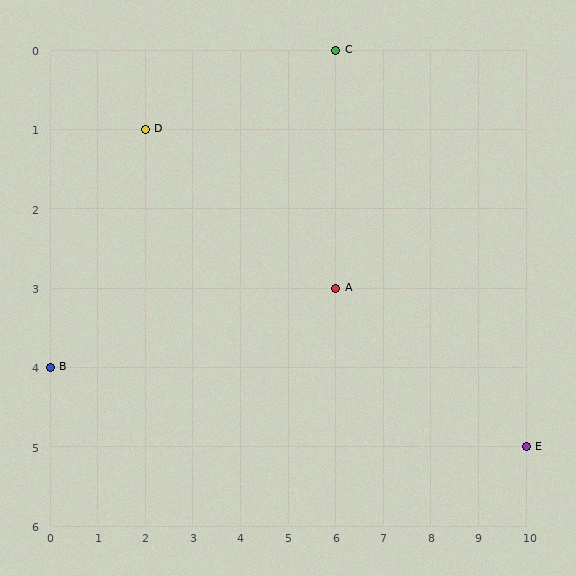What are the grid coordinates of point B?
Point B is at grid coordinates (0, 4).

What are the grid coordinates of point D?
Point D is at grid coordinates (2, 1).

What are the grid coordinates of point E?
Point E is at grid coordinates (10, 5).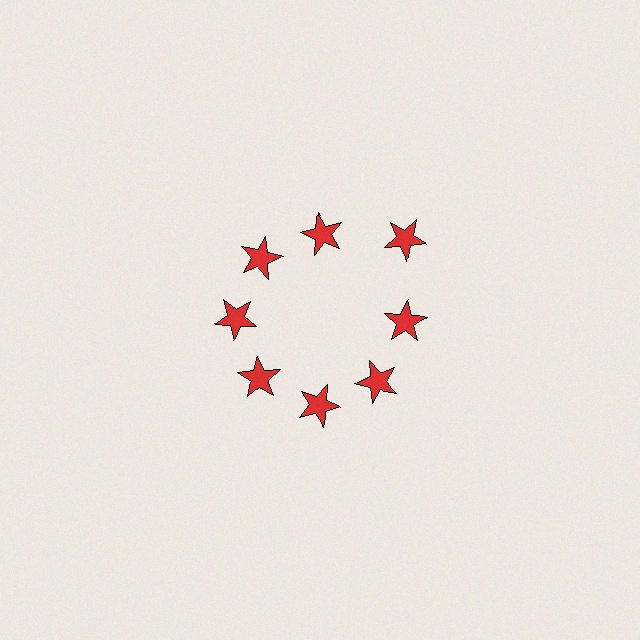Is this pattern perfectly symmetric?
No. The 8 red stars are arranged in a ring, but one element near the 2 o'clock position is pushed outward from the center, breaking the 8-fold rotational symmetry.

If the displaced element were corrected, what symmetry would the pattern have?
It would have 8-fold rotational symmetry — the pattern would map onto itself every 45 degrees.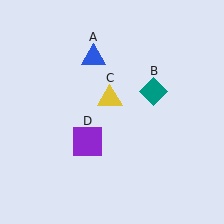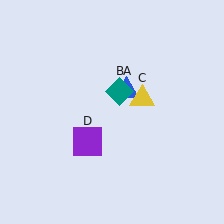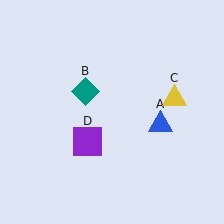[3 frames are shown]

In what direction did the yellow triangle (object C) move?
The yellow triangle (object C) moved right.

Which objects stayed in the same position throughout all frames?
Purple square (object D) remained stationary.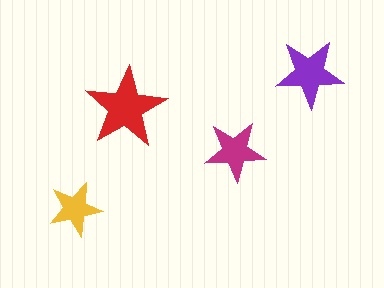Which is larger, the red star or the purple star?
The red one.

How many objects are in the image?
There are 4 objects in the image.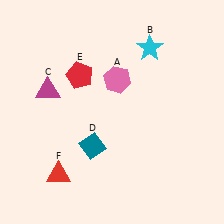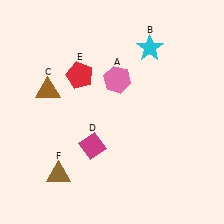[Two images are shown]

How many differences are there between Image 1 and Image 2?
There are 3 differences between the two images.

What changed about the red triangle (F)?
In Image 1, F is red. In Image 2, it changed to brown.